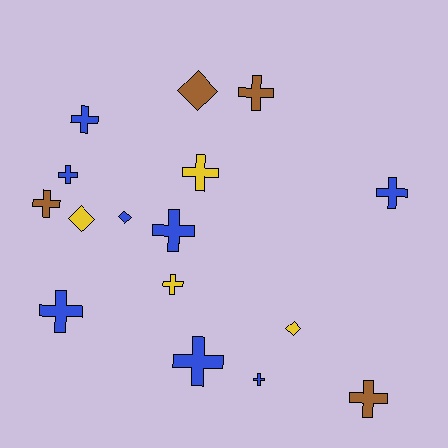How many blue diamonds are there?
There is 1 blue diamond.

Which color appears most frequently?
Blue, with 8 objects.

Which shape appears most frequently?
Cross, with 12 objects.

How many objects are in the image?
There are 16 objects.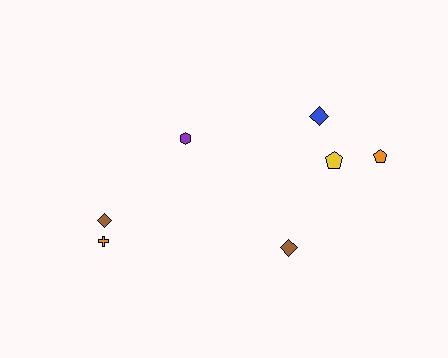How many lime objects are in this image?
There are no lime objects.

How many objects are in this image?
There are 7 objects.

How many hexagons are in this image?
There is 1 hexagon.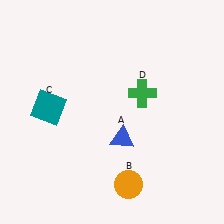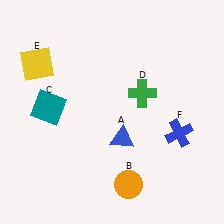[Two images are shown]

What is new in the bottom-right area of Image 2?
A blue cross (F) was added in the bottom-right area of Image 2.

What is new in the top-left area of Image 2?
A yellow square (E) was added in the top-left area of Image 2.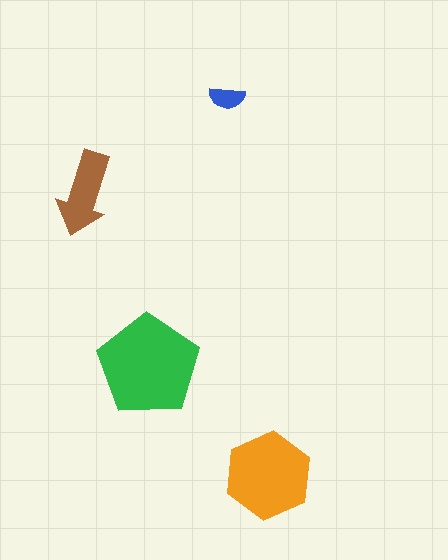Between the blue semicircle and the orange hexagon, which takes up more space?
The orange hexagon.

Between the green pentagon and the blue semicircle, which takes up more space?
The green pentagon.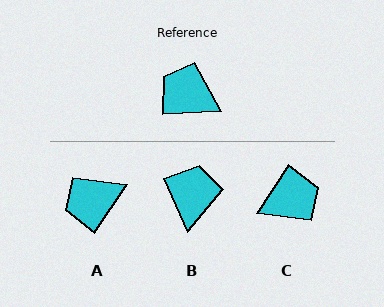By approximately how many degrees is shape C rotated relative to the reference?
Approximately 126 degrees clockwise.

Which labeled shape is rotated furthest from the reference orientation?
C, about 126 degrees away.